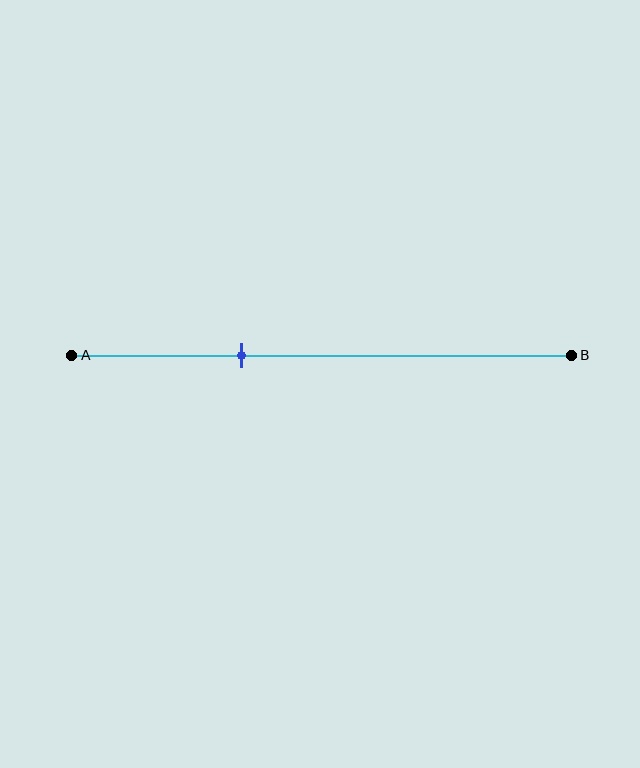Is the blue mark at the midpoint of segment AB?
No, the mark is at about 35% from A, not at the 50% midpoint.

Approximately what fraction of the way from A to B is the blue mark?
The blue mark is approximately 35% of the way from A to B.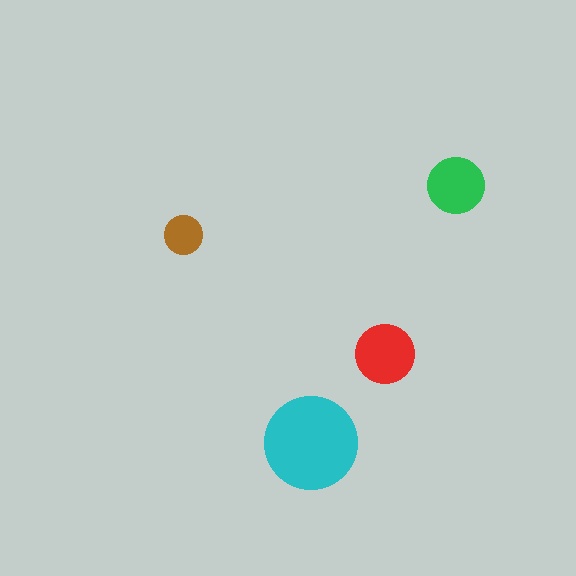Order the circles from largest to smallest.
the cyan one, the red one, the green one, the brown one.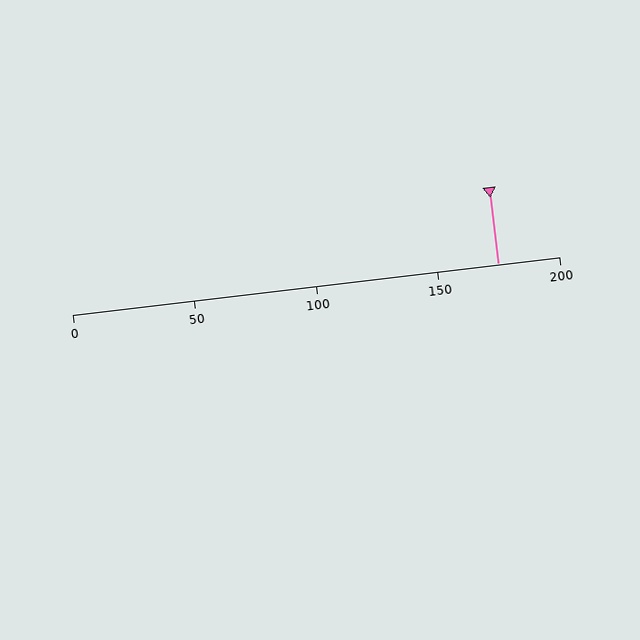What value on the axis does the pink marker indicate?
The marker indicates approximately 175.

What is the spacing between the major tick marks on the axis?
The major ticks are spaced 50 apart.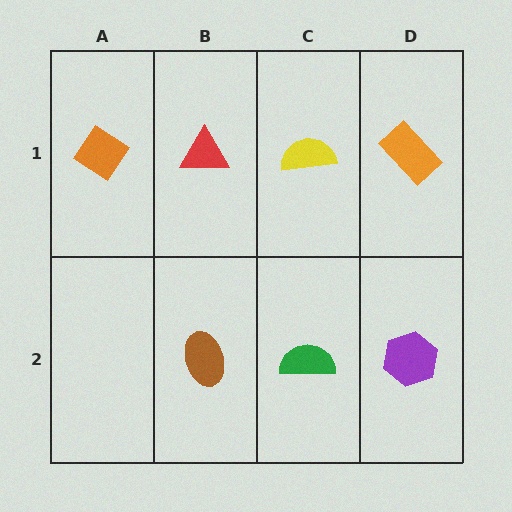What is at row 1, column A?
An orange diamond.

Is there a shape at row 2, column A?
No, that cell is empty.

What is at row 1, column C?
A yellow semicircle.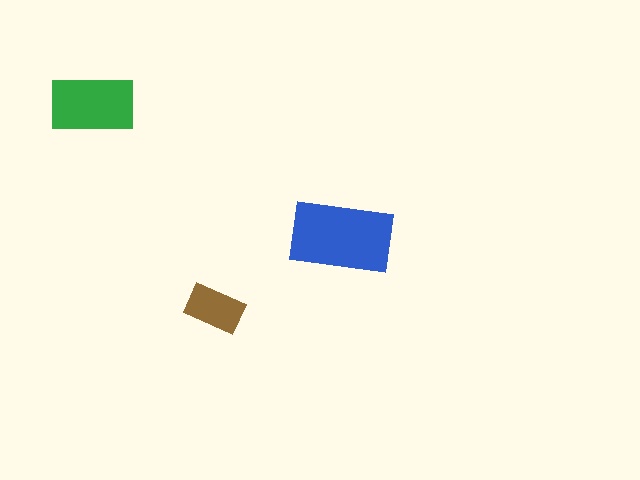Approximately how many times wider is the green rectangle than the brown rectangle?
About 1.5 times wider.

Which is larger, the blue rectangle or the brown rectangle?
The blue one.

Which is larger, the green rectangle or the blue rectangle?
The blue one.